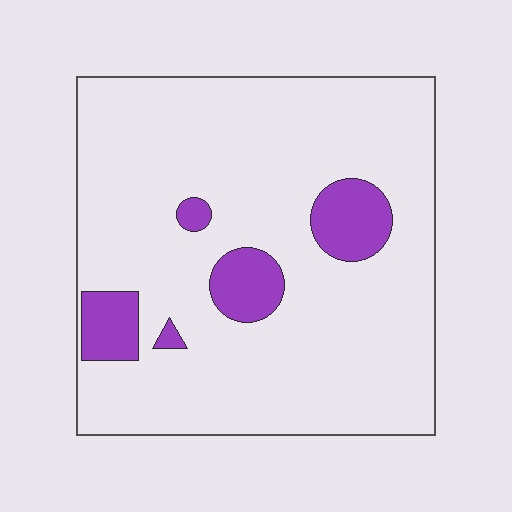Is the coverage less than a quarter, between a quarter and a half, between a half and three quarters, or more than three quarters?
Less than a quarter.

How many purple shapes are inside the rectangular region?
5.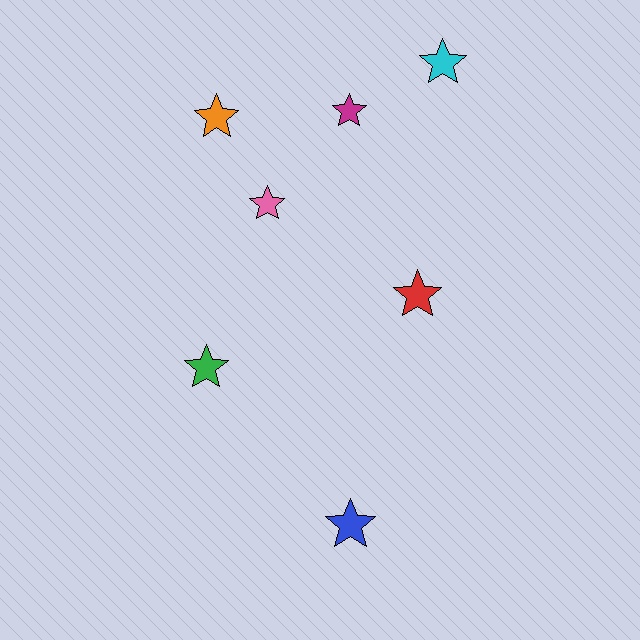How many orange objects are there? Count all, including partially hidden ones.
There is 1 orange object.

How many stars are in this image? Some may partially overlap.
There are 7 stars.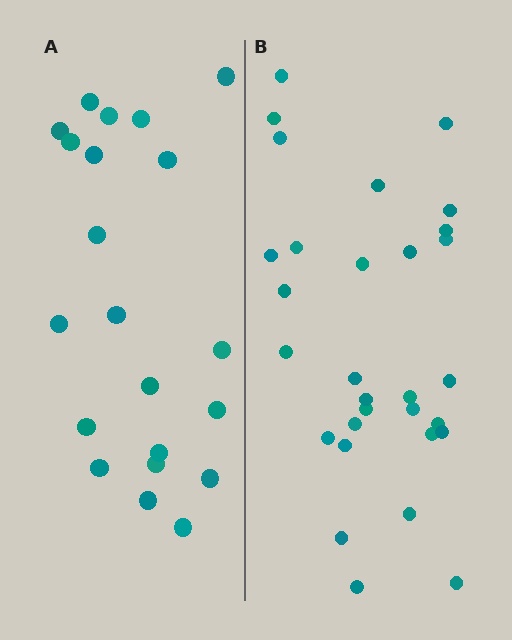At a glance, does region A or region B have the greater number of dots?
Region B (the right region) has more dots.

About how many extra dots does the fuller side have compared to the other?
Region B has roughly 8 or so more dots than region A.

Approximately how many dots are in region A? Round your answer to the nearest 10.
About 20 dots. (The exact count is 21, which rounds to 20.)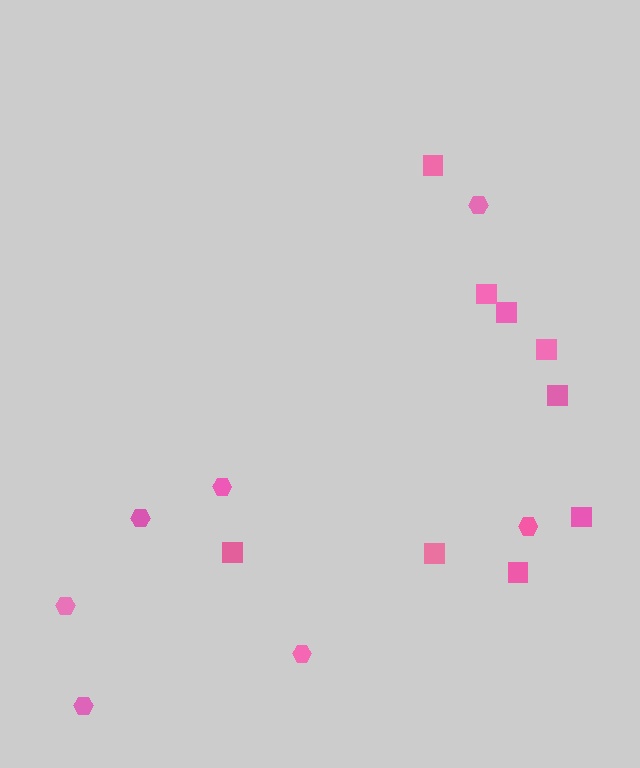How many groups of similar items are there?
There are 2 groups: one group of squares (9) and one group of hexagons (7).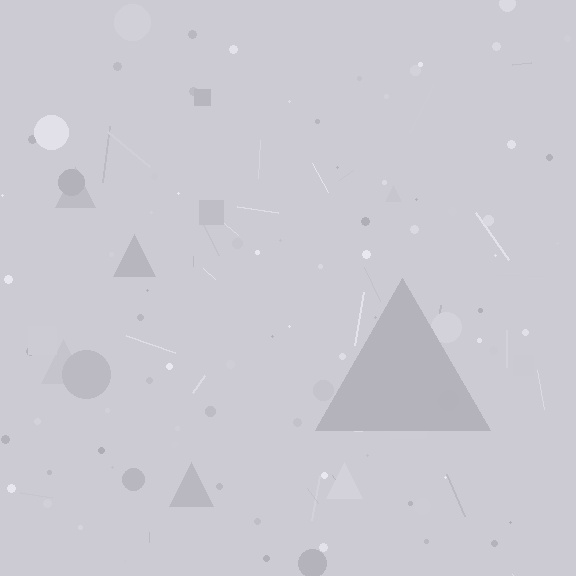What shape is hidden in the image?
A triangle is hidden in the image.